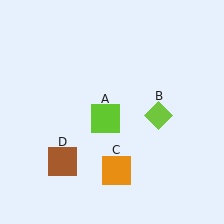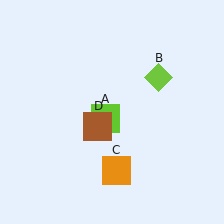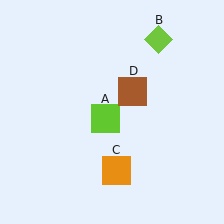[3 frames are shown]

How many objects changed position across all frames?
2 objects changed position: lime diamond (object B), brown square (object D).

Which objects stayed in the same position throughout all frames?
Lime square (object A) and orange square (object C) remained stationary.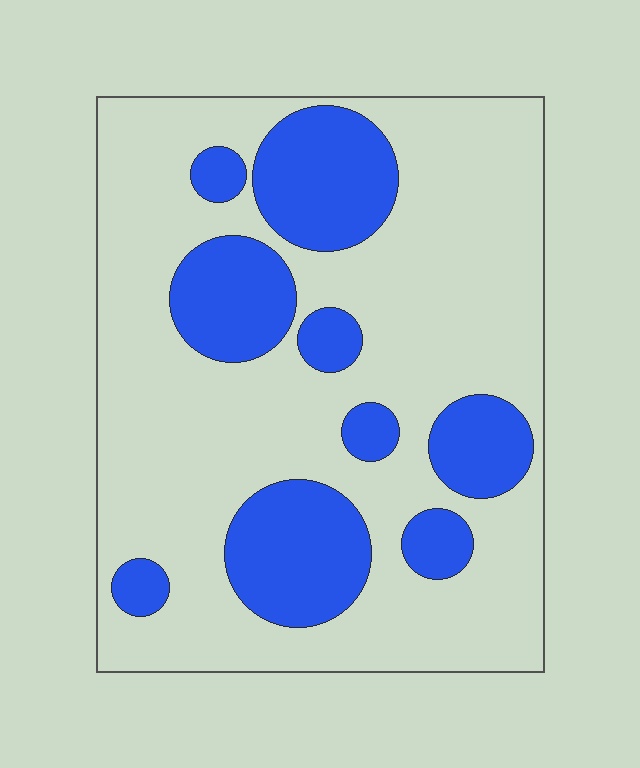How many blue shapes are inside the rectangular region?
9.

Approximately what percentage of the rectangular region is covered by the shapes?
Approximately 30%.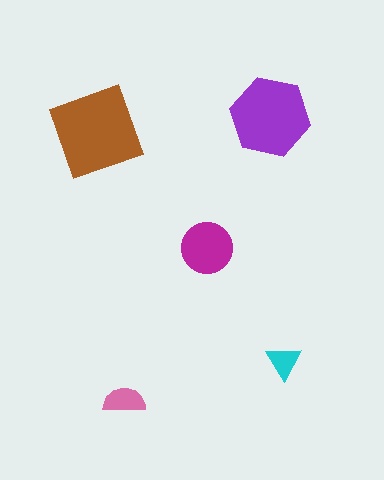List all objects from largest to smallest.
The brown diamond, the purple hexagon, the magenta circle, the pink semicircle, the cyan triangle.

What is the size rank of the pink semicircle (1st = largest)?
4th.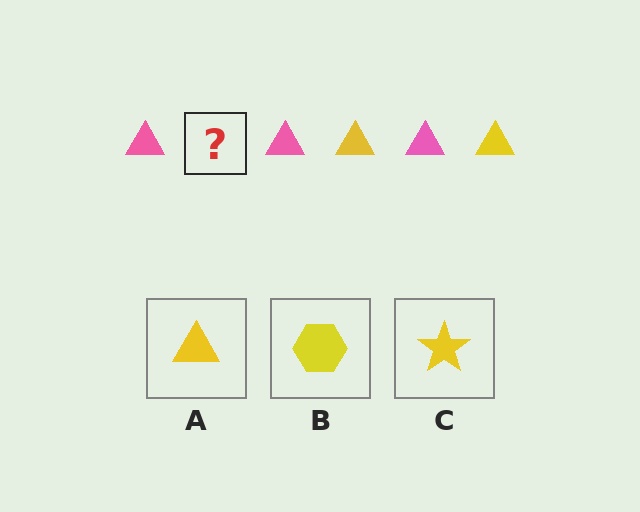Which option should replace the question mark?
Option A.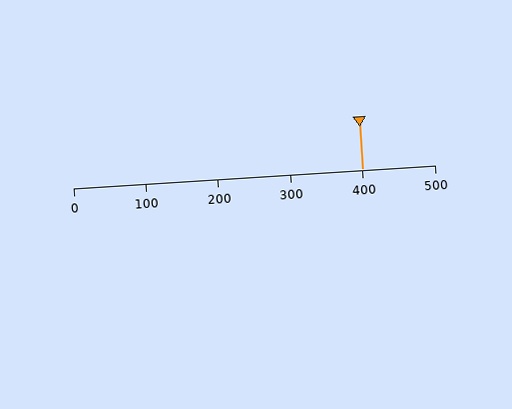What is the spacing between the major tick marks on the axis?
The major ticks are spaced 100 apart.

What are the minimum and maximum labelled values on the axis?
The axis runs from 0 to 500.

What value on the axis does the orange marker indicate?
The marker indicates approximately 400.